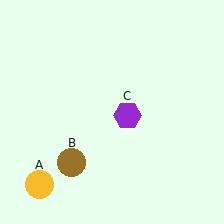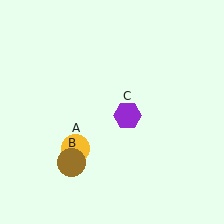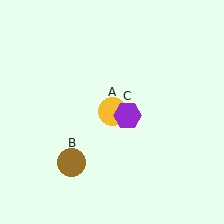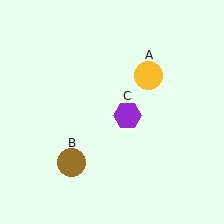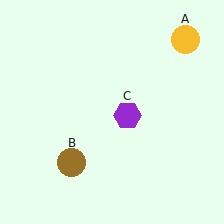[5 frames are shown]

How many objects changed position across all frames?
1 object changed position: yellow circle (object A).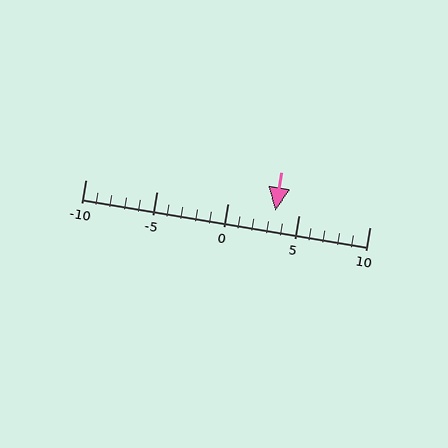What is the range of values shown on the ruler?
The ruler shows values from -10 to 10.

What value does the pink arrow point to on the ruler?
The pink arrow points to approximately 3.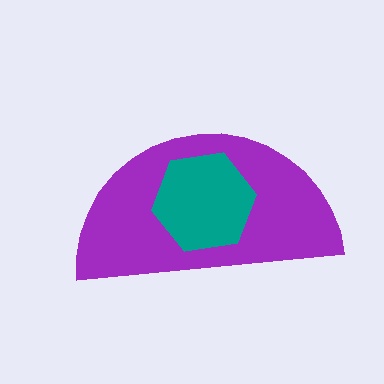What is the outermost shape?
The purple semicircle.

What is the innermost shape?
The teal hexagon.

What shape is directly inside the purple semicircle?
The teal hexagon.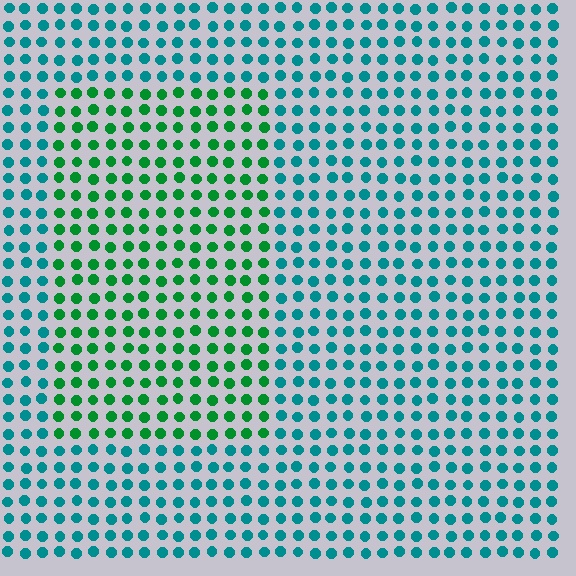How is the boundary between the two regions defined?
The boundary is defined purely by a slight shift in hue (about 43 degrees). Spacing, size, and orientation are identical on both sides.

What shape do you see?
I see a rectangle.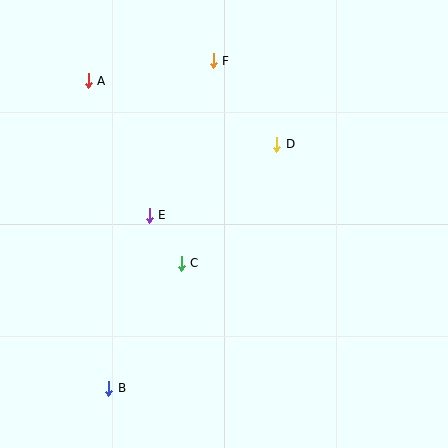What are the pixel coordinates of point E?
Point E is at (149, 215).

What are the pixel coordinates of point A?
Point A is at (88, 81).